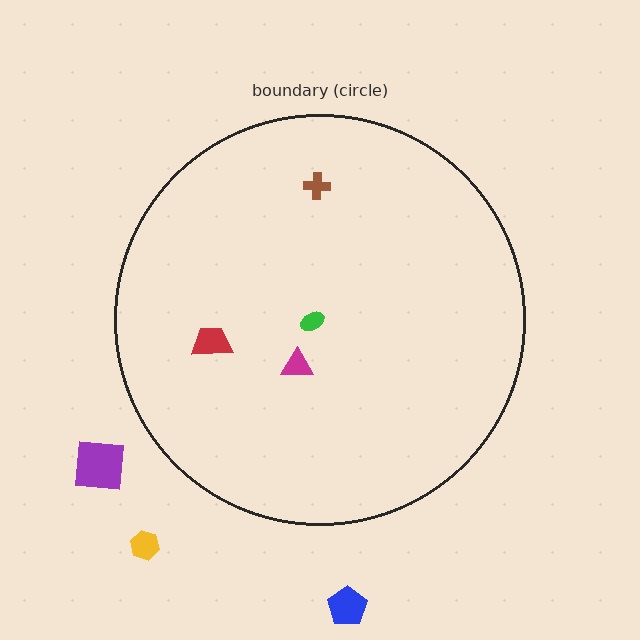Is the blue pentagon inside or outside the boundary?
Outside.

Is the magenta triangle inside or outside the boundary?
Inside.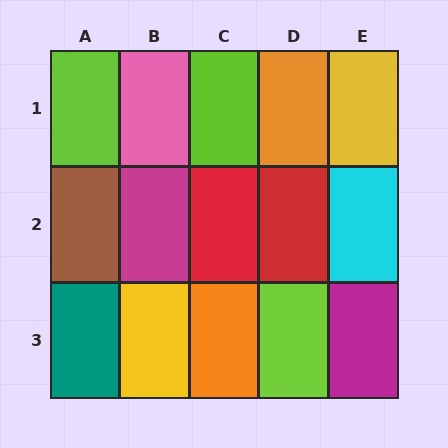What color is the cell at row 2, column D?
Red.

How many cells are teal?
1 cell is teal.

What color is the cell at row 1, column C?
Lime.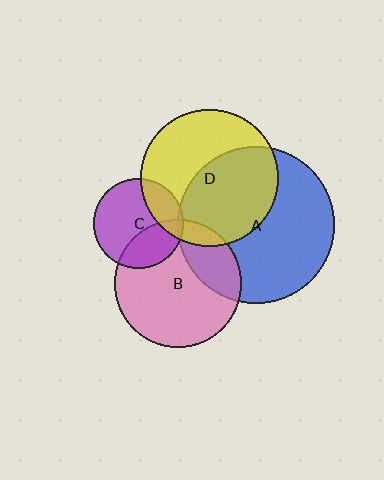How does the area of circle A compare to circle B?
Approximately 1.5 times.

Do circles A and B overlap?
Yes.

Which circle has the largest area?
Circle A (blue).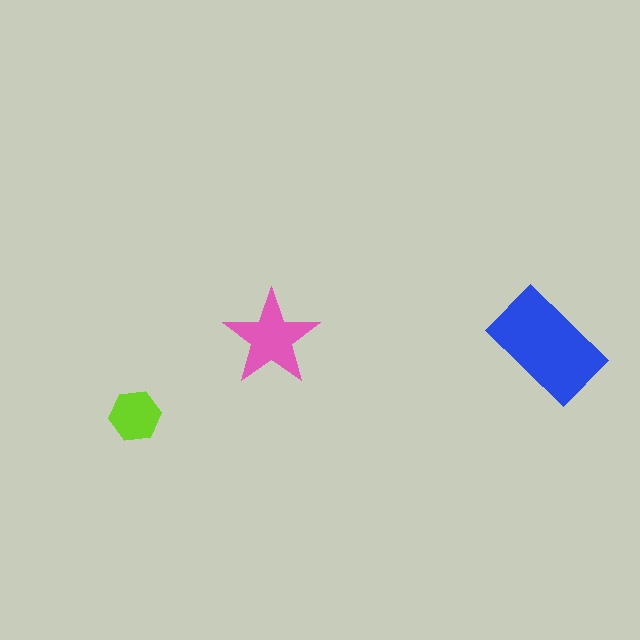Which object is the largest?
The blue rectangle.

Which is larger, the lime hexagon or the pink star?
The pink star.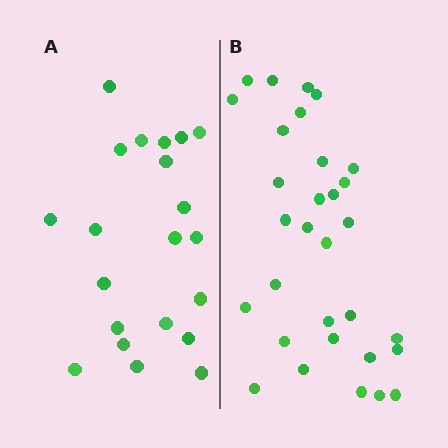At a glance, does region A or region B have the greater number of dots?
Region B (the right region) has more dots.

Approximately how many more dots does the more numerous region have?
Region B has roughly 10 or so more dots than region A.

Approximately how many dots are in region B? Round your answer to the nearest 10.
About 30 dots. (The exact count is 31, which rounds to 30.)